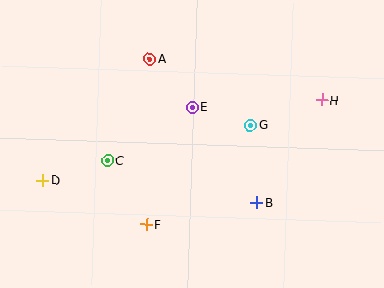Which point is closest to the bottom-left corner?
Point D is closest to the bottom-left corner.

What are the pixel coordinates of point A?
Point A is at (150, 59).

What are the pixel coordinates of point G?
Point G is at (251, 125).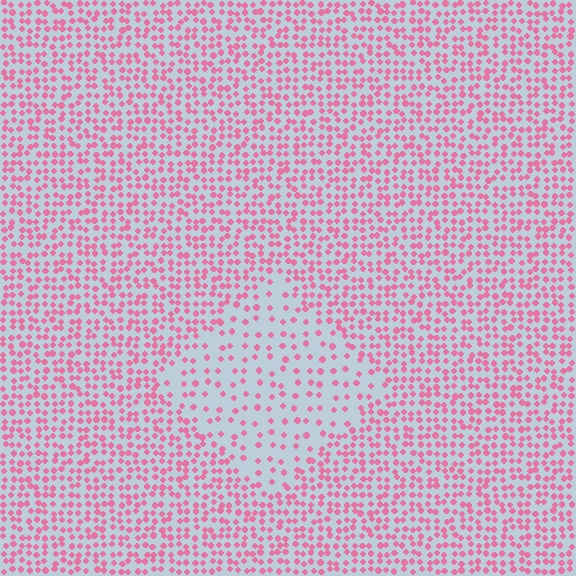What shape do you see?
I see a diamond.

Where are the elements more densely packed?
The elements are more densely packed outside the diamond boundary.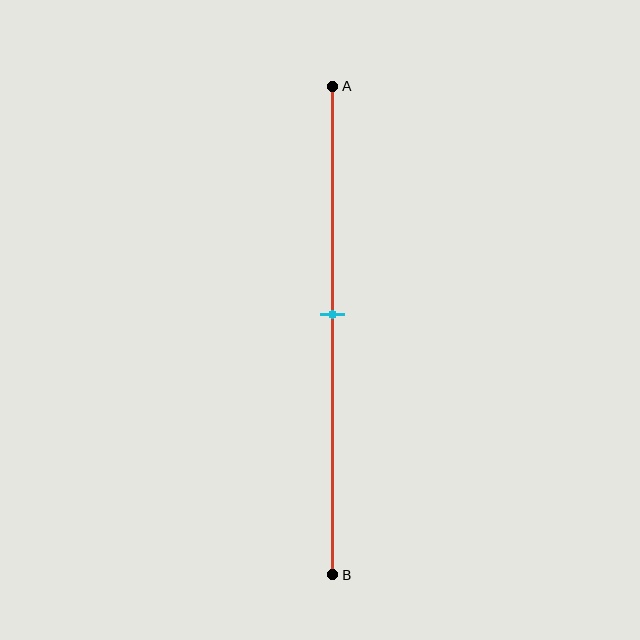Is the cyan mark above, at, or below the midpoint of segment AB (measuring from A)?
The cyan mark is above the midpoint of segment AB.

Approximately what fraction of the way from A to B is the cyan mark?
The cyan mark is approximately 45% of the way from A to B.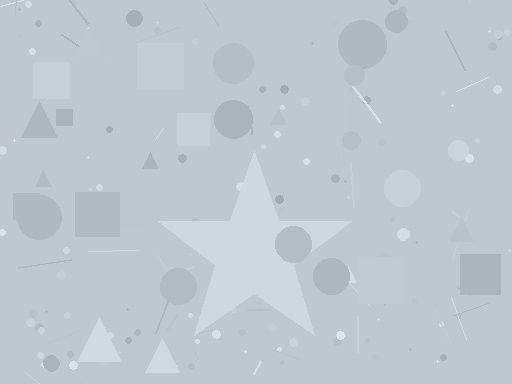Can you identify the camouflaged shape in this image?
The camouflaged shape is a star.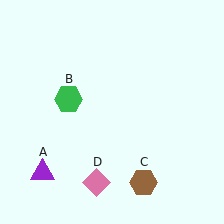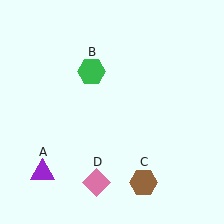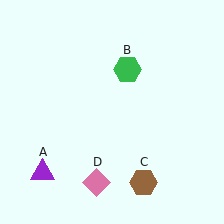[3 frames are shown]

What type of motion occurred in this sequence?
The green hexagon (object B) rotated clockwise around the center of the scene.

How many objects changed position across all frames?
1 object changed position: green hexagon (object B).